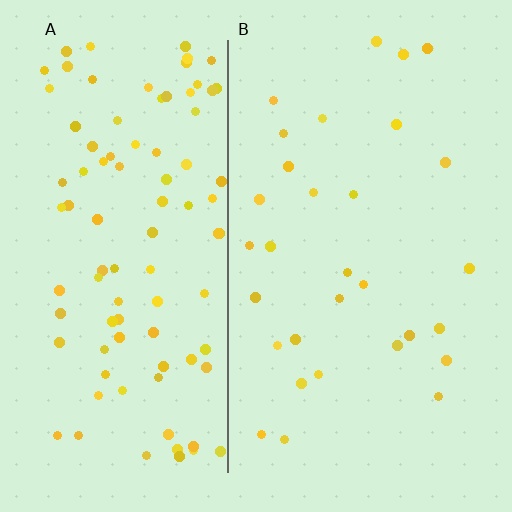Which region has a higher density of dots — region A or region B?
A (the left).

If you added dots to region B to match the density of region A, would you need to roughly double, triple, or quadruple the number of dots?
Approximately triple.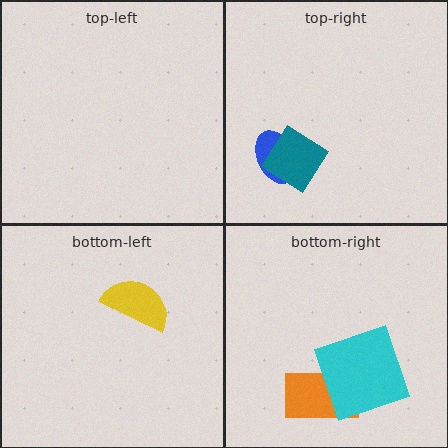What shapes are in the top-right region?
The blue ellipse, the teal diamond.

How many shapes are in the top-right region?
2.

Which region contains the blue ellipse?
The top-right region.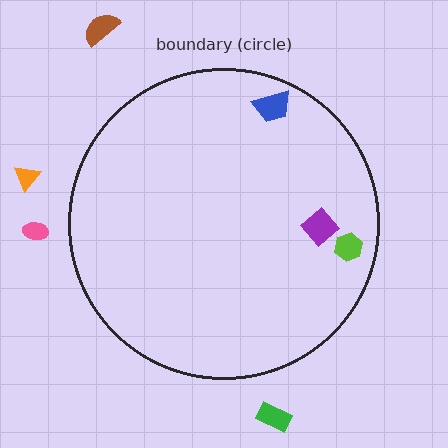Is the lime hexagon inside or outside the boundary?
Inside.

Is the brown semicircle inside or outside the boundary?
Outside.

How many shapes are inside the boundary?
3 inside, 4 outside.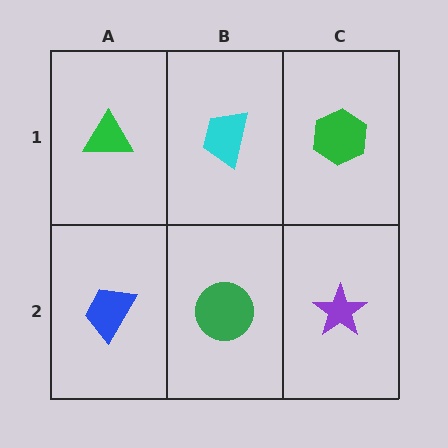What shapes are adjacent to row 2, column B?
A cyan trapezoid (row 1, column B), a blue trapezoid (row 2, column A), a purple star (row 2, column C).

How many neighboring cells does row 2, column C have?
2.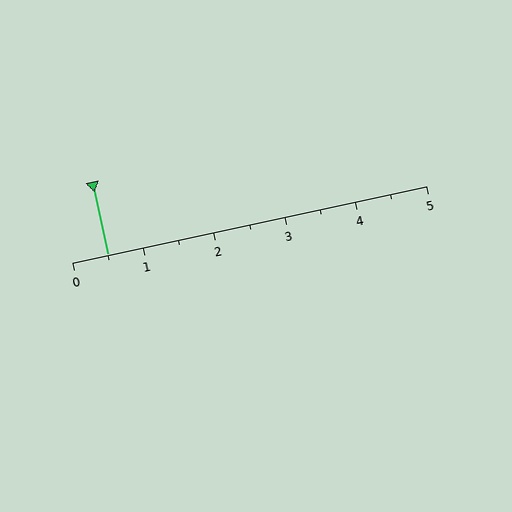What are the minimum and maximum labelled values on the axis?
The axis runs from 0 to 5.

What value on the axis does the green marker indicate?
The marker indicates approximately 0.5.